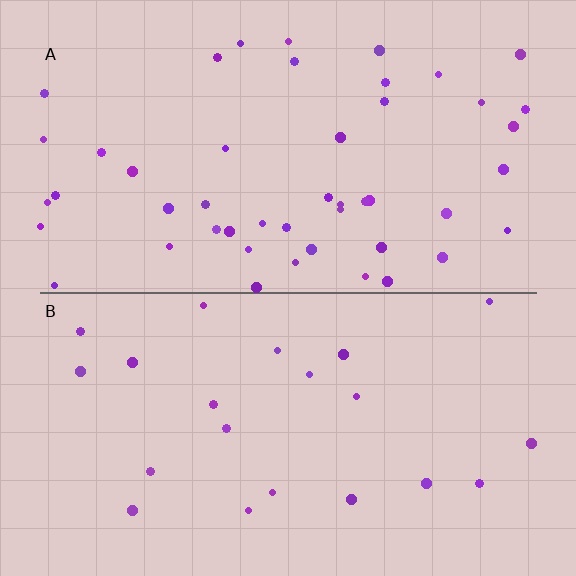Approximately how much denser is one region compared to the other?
Approximately 2.3× — region A over region B.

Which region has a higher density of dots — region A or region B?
A (the top).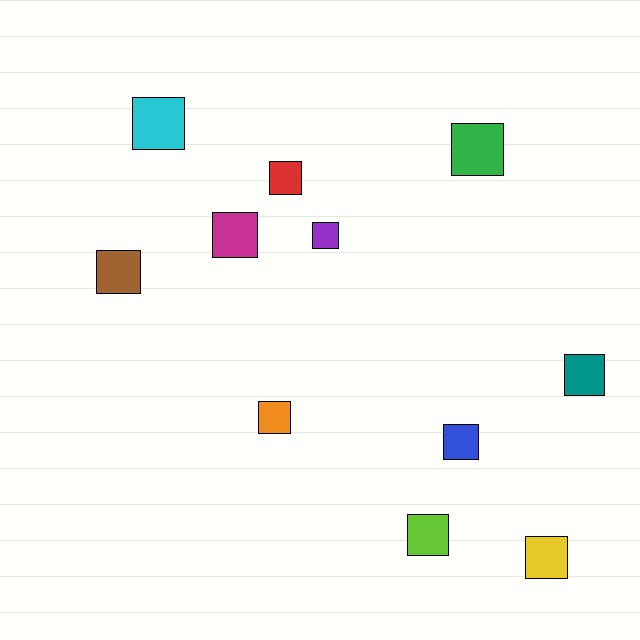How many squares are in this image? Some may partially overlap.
There are 11 squares.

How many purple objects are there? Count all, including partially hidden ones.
There is 1 purple object.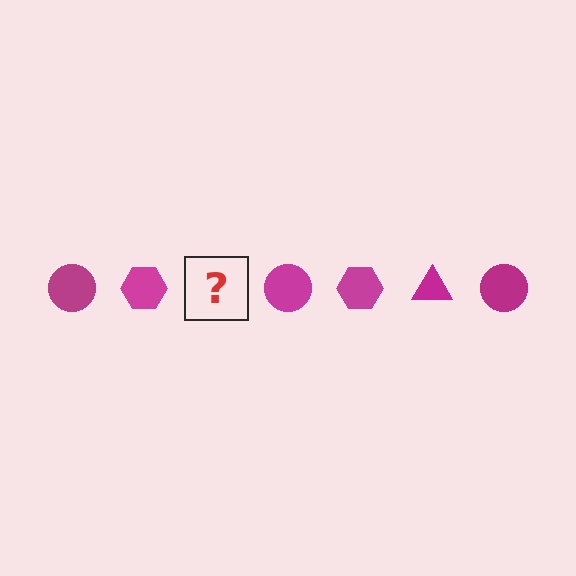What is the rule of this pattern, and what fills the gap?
The rule is that the pattern cycles through circle, hexagon, triangle shapes in magenta. The gap should be filled with a magenta triangle.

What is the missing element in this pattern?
The missing element is a magenta triangle.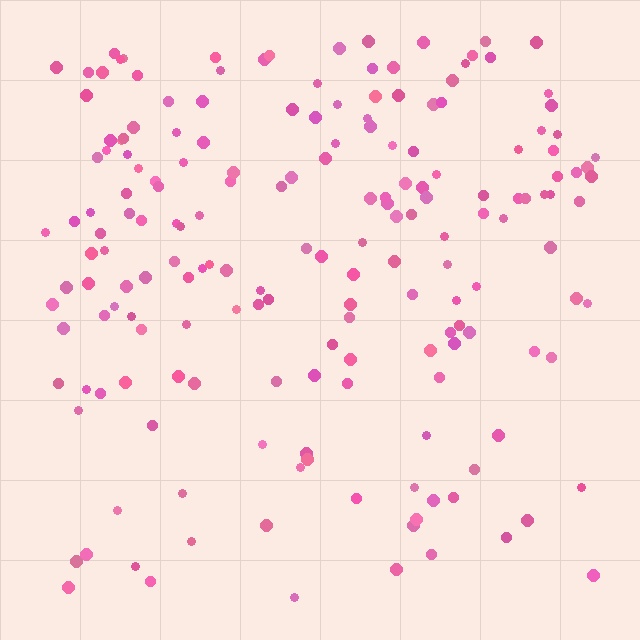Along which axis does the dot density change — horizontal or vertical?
Vertical.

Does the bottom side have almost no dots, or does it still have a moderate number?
Still a moderate number, just noticeably fewer than the top.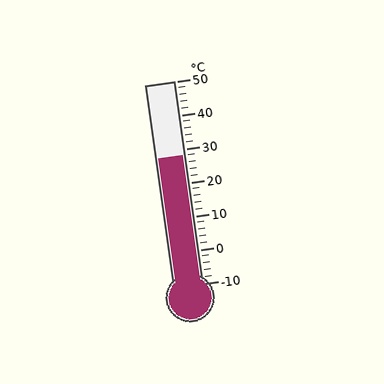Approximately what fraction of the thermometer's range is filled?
The thermometer is filled to approximately 65% of its range.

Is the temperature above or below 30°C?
The temperature is below 30°C.